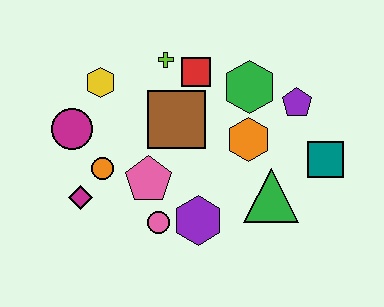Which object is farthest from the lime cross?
The teal square is farthest from the lime cross.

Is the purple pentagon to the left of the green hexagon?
No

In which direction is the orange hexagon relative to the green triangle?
The orange hexagon is above the green triangle.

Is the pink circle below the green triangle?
Yes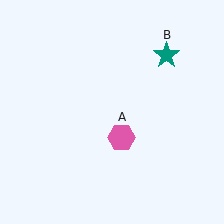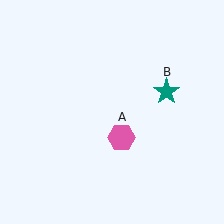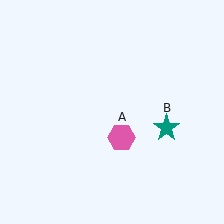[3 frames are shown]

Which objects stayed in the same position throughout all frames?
Pink hexagon (object A) remained stationary.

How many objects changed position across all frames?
1 object changed position: teal star (object B).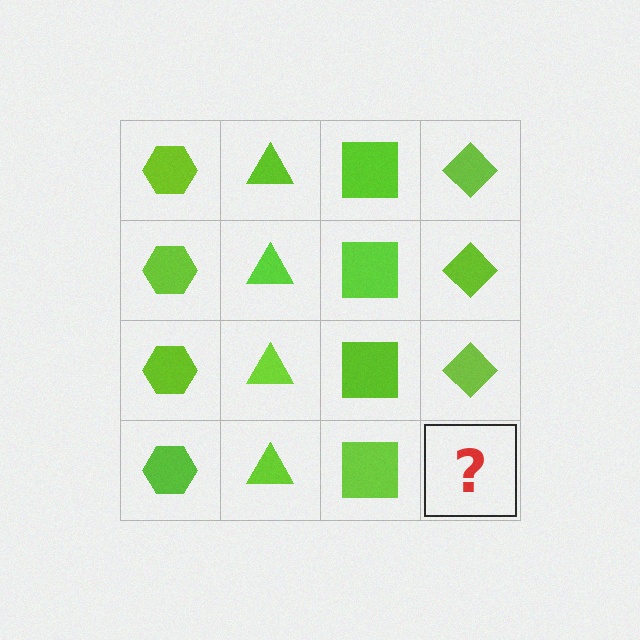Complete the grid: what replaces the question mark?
The question mark should be replaced with a lime diamond.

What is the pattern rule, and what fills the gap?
The rule is that each column has a consistent shape. The gap should be filled with a lime diamond.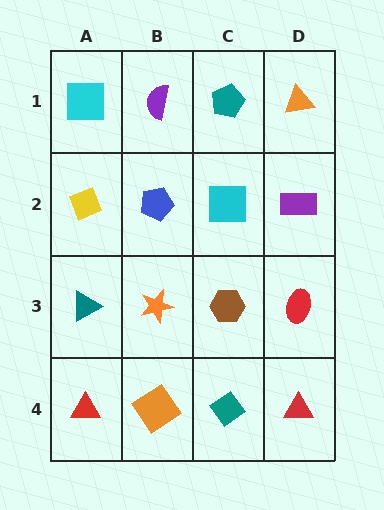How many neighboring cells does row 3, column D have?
3.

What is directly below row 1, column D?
A purple rectangle.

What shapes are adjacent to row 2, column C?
A teal pentagon (row 1, column C), a brown hexagon (row 3, column C), a blue pentagon (row 2, column B), a purple rectangle (row 2, column D).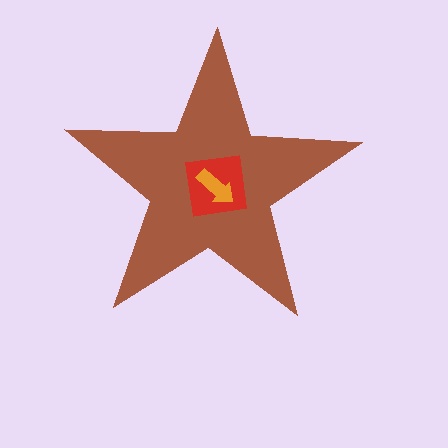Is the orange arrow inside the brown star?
Yes.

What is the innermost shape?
The orange arrow.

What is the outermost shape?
The brown star.